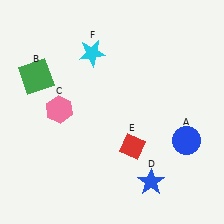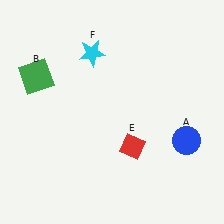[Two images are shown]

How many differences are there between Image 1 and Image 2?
There are 2 differences between the two images.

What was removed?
The pink hexagon (C), the blue star (D) were removed in Image 2.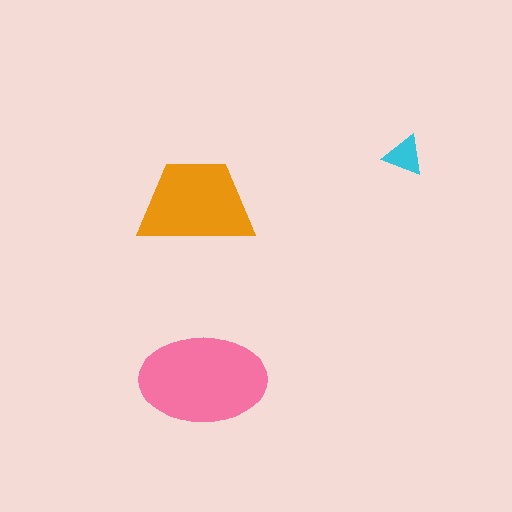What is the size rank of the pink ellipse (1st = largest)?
1st.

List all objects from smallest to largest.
The cyan triangle, the orange trapezoid, the pink ellipse.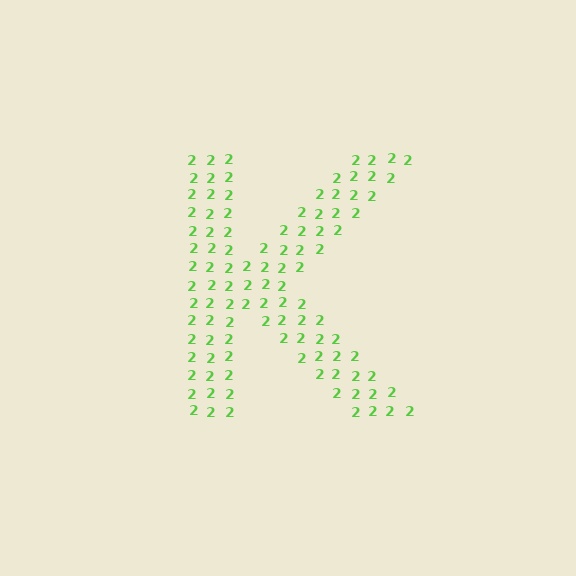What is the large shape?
The large shape is the letter K.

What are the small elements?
The small elements are digit 2's.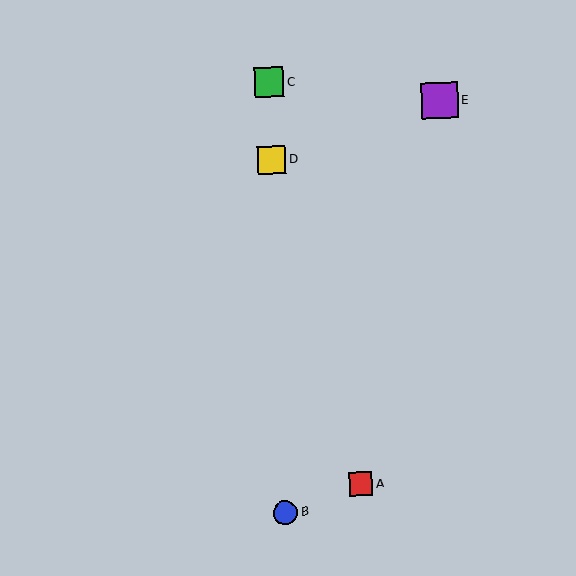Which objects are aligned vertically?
Objects B, C, D are aligned vertically.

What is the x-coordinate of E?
Object E is at x≈440.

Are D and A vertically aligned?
No, D is at x≈272 and A is at x≈361.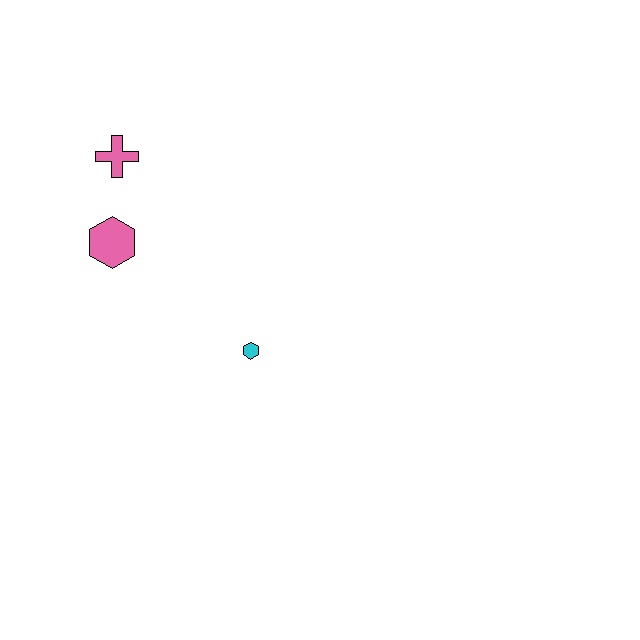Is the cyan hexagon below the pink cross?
Yes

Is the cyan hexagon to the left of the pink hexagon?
No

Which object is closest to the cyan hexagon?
The pink hexagon is closest to the cyan hexagon.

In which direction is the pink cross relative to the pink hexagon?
The pink cross is above the pink hexagon.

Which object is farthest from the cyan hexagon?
The pink cross is farthest from the cyan hexagon.